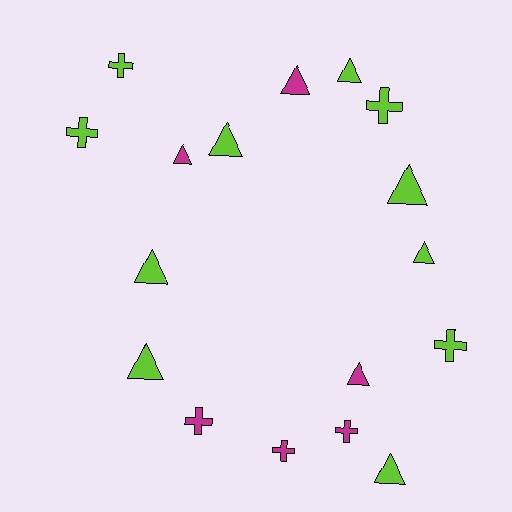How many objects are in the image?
There are 17 objects.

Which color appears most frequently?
Lime, with 11 objects.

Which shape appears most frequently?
Triangle, with 10 objects.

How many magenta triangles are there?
There are 3 magenta triangles.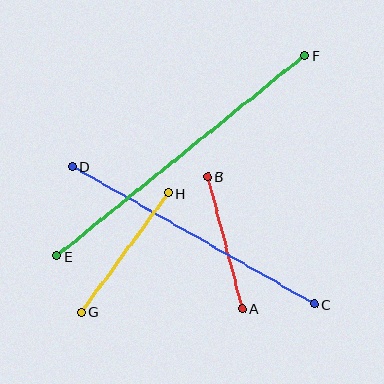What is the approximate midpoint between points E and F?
The midpoint is at approximately (181, 156) pixels.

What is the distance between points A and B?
The distance is approximately 137 pixels.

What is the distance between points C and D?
The distance is approximately 279 pixels.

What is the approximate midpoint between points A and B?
The midpoint is at approximately (225, 243) pixels.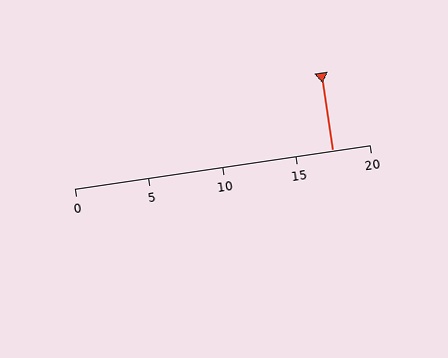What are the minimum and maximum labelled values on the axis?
The axis runs from 0 to 20.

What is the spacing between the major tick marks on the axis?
The major ticks are spaced 5 apart.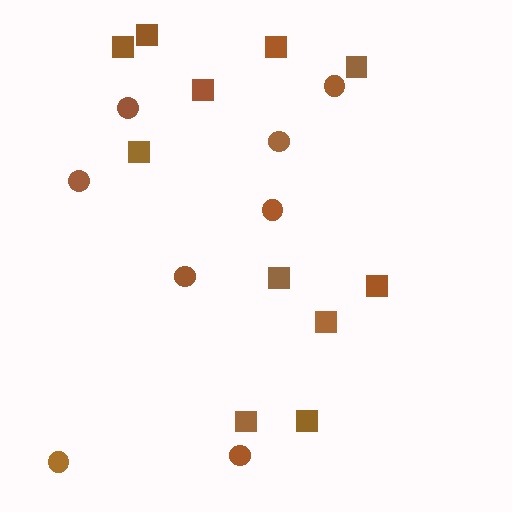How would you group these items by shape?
There are 2 groups: one group of circles (8) and one group of squares (11).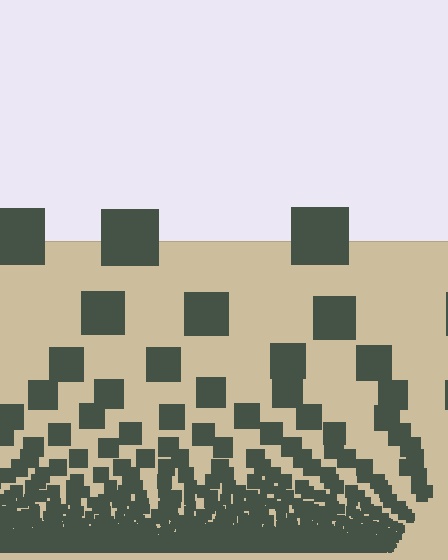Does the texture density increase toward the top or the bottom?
Density increases toward the bottom.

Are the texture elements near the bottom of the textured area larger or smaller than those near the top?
Smaller. The gradient is inverted — elements near the bottom are smaller and denser.